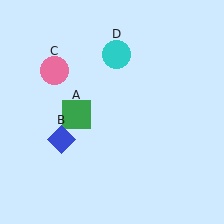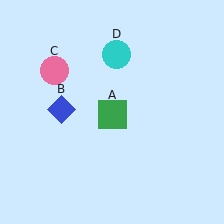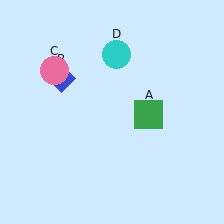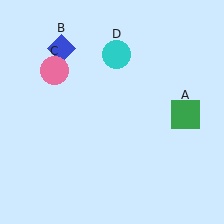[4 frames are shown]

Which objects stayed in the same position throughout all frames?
Pink circle (object C) and cyan circle (object D) remained stationary.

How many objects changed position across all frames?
2 objects changed position: green square (object A), blue diamond (object B).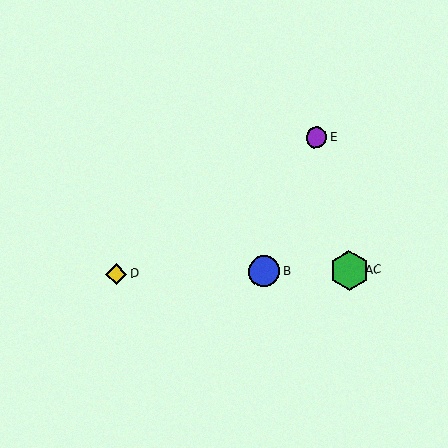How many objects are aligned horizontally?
4 objects (A, B, C, D) are aligned horizontally.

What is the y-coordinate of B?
Object B is at y≈272.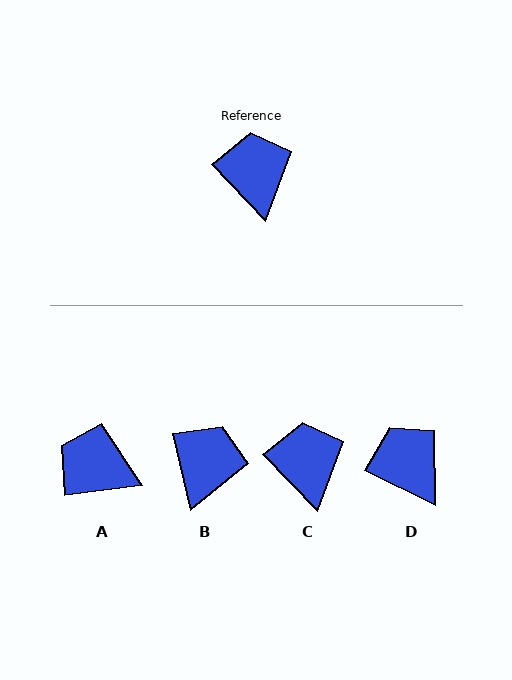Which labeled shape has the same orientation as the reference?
C.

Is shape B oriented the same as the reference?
No, it is off by about 30 degrees.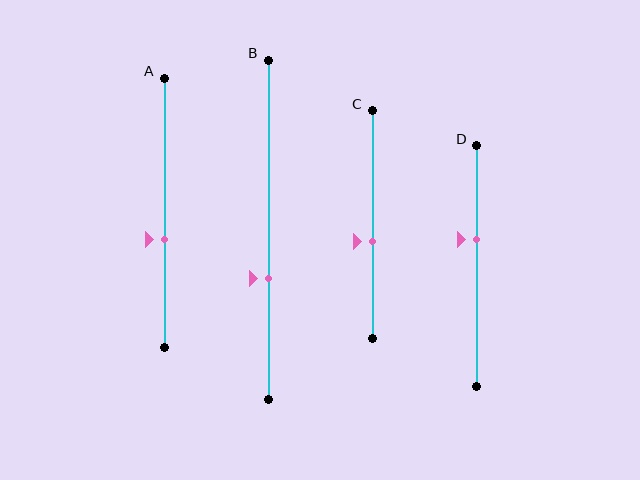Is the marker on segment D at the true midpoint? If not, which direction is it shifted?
No, the marker on segment D is shifted upward by about 11% of the segment length.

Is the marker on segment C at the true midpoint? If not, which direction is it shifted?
No, the marker on segment C is shifted downward by about 7% of the segment length.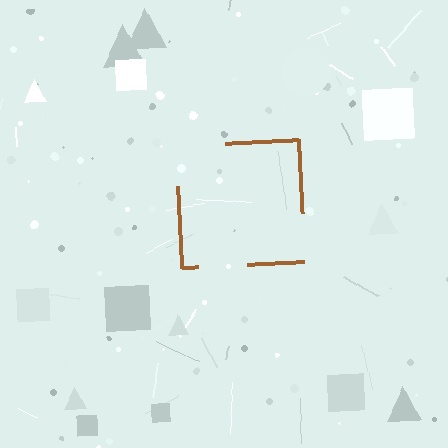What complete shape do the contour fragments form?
The contour fragments form a square.